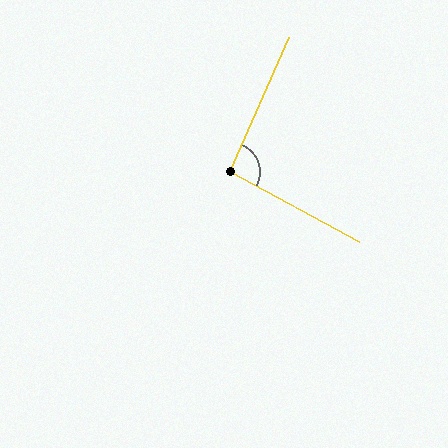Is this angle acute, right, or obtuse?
It is approximately a right angle.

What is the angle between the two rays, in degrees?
Approximately 95 degrees.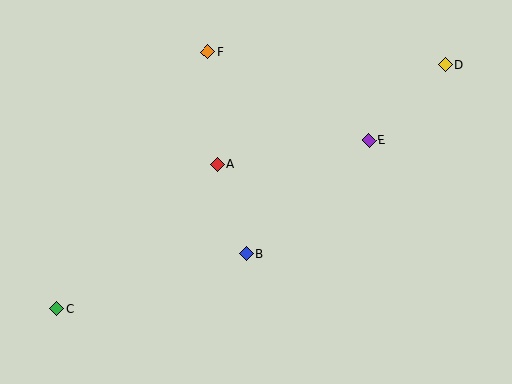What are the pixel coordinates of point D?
Point D is at (445, 65).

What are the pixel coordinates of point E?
Point E is at (369, 140).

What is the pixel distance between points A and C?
The distance between A and C is 215 pixels.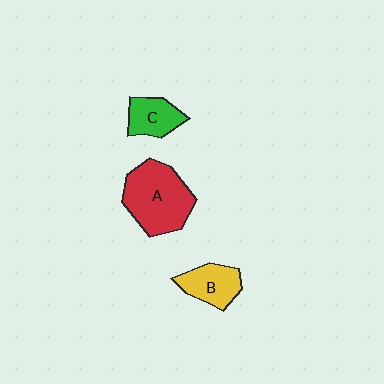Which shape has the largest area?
Shape A (red).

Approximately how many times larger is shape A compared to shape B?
Approximately 1.9 times.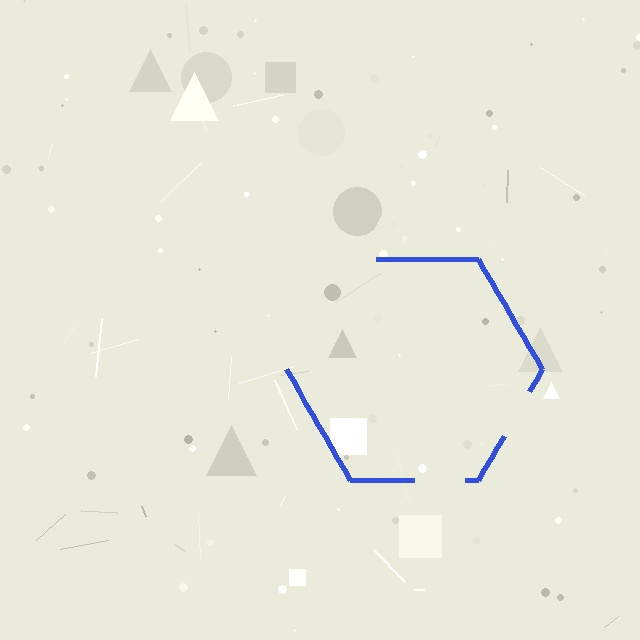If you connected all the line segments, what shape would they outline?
They would outline a hexagon.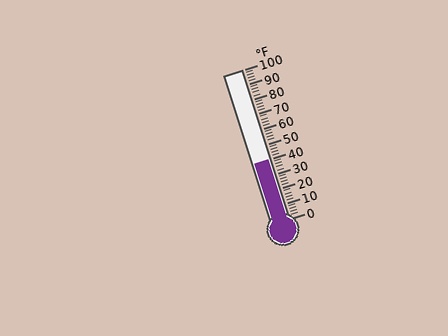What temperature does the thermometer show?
The thermometer shows approximately 40°F.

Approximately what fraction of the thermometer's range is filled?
The thermometer is filled to approximately 40% of its range.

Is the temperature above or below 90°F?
The temperature is below 90°F.